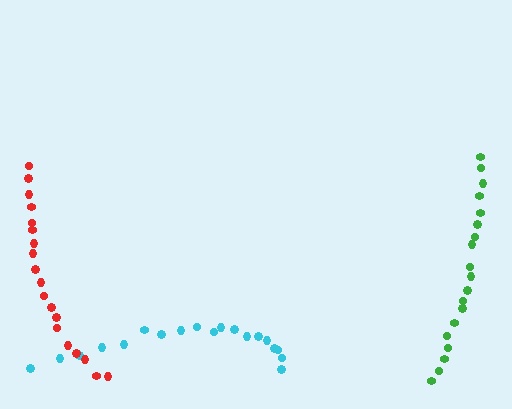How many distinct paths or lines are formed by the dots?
There are 3 distinct paths.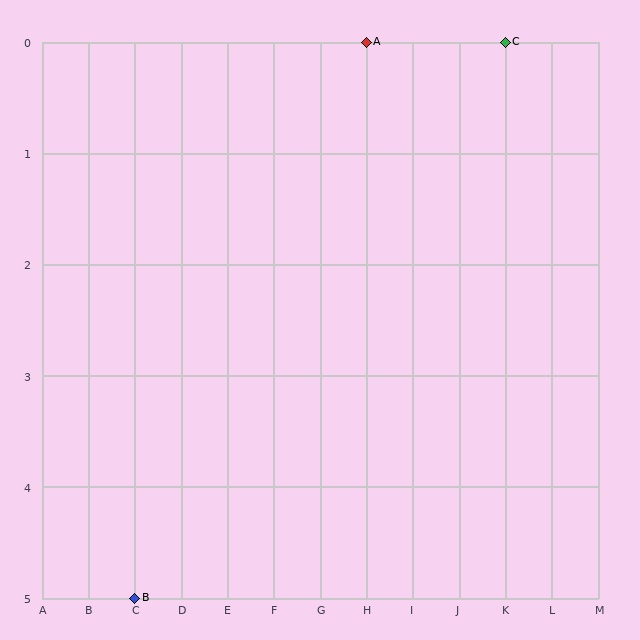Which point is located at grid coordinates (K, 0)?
Point C is at (K, 0).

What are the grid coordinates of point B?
Point B is at grid coordinates (C, 5).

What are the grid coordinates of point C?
Point C is at grid coordinates (K, 0).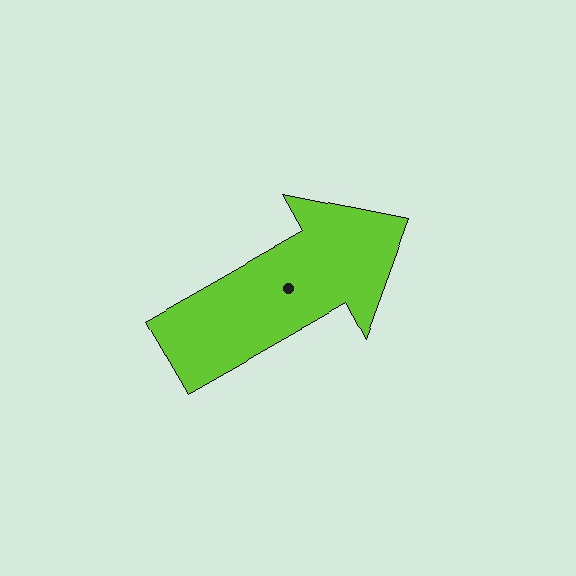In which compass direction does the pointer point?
Northeast.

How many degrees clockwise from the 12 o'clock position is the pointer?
Approximately 61 degrees.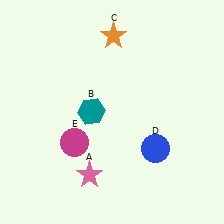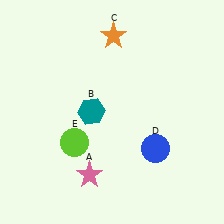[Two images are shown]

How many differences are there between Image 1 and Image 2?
There is 1 difference between the two images.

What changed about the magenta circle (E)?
In Image 1, E is magenta. In Image 2, it changed to lime.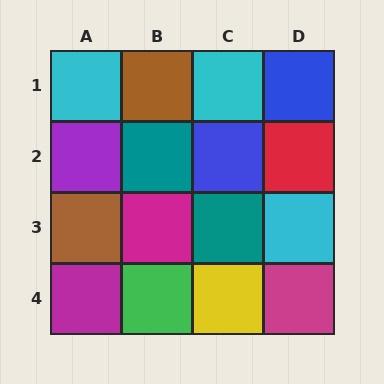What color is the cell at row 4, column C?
Yellow.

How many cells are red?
1 cell is red.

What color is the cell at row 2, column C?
Blue.